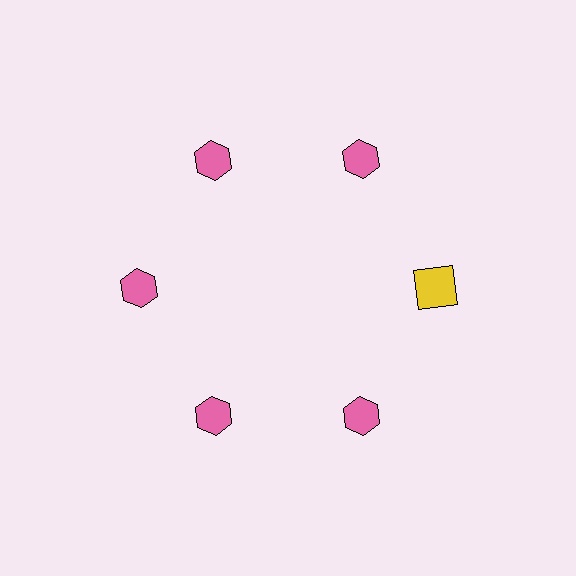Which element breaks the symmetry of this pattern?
The yellow square at roughly the 3 o'clock position breaks the symmetry. All other shapes are pink hexagons.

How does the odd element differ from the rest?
It differs in both color (yellow instead of pink) and shape (square instead of hexagon).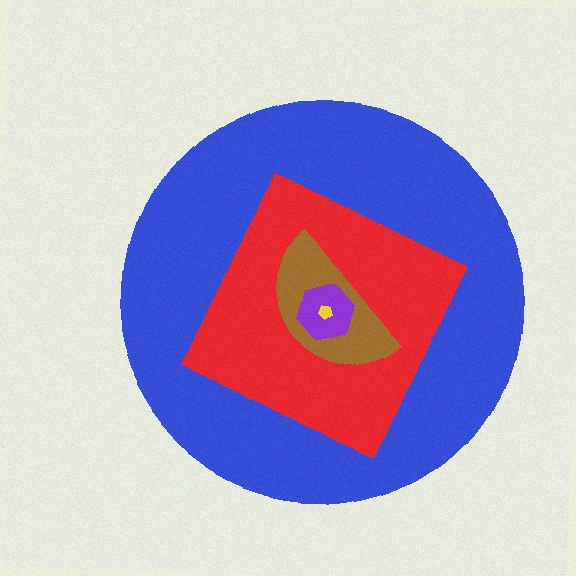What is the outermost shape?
The blue circle.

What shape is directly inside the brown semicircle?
The purple hexagon.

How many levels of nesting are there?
5.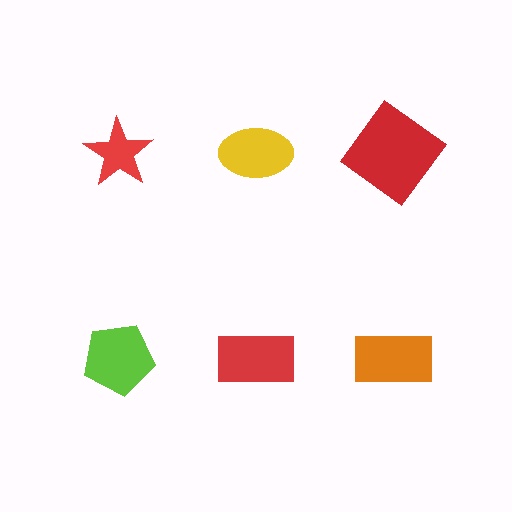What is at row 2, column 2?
A red rectangle.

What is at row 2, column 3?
An orange rectangle.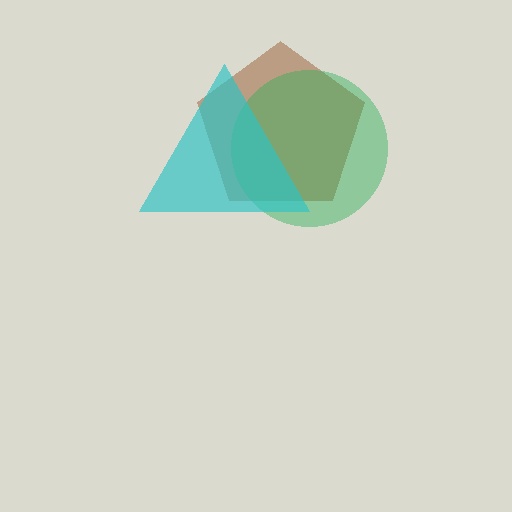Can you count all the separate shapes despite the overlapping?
Yes, there are 3 separate shapes.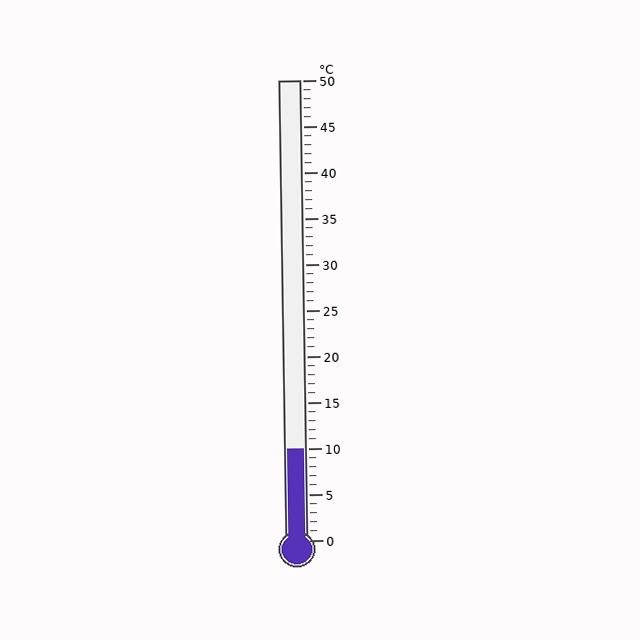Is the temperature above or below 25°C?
The temperature is below 25°C.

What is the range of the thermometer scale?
The thermometer scale ranges from 0°C to 50°C.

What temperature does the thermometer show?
The thermometer shows approximately 10°C.